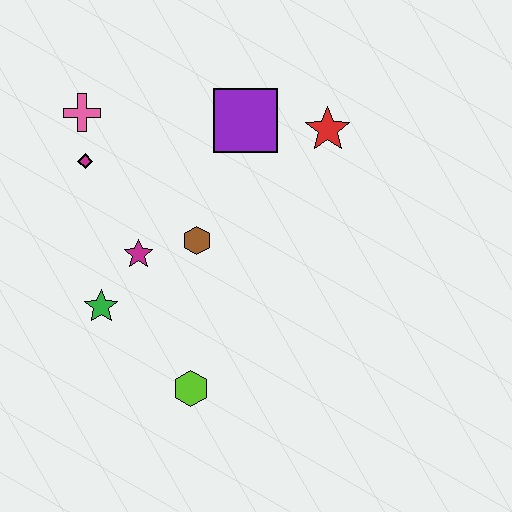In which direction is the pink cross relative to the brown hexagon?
The pink cross is above the brown hexagon.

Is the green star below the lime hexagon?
No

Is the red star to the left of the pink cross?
No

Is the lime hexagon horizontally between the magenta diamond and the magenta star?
No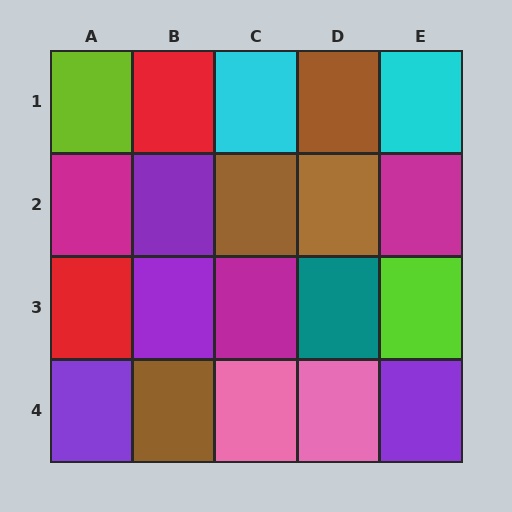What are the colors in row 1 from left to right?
Lime, red, cyan, brown, cyan.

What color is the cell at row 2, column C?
Brown.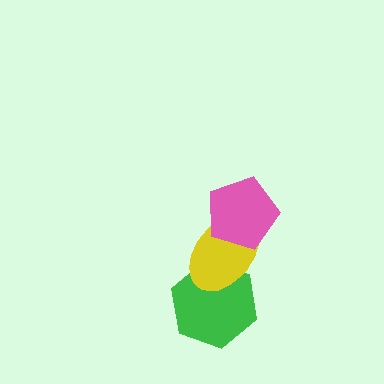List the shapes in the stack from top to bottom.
From top to bottom: the pink pentagon, the yellow ellipse, the green hexagon.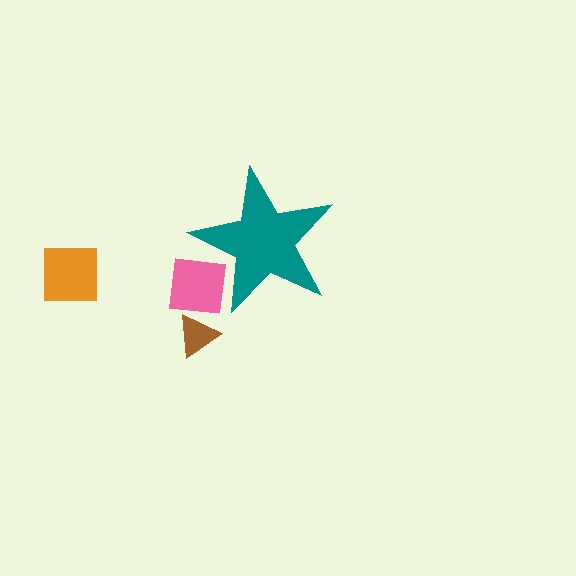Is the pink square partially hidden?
Yes, the pink square is partially hidden behind the teal star.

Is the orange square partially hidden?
No, the orange square is fully visible.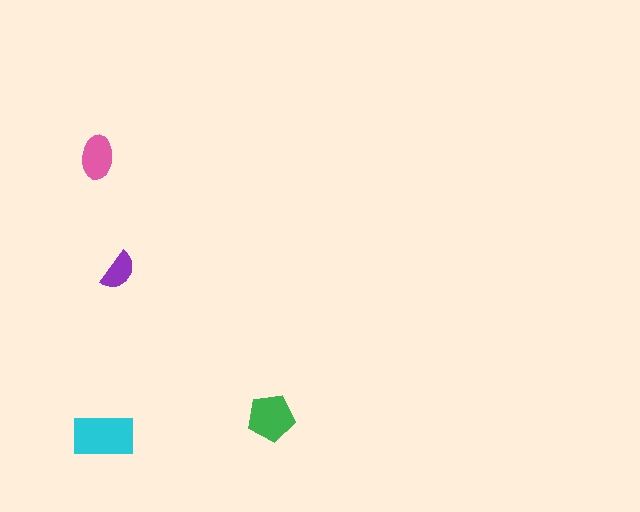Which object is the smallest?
The purple semicircle.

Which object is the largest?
The cyan rectangle.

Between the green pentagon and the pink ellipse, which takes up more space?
The green pentagon.